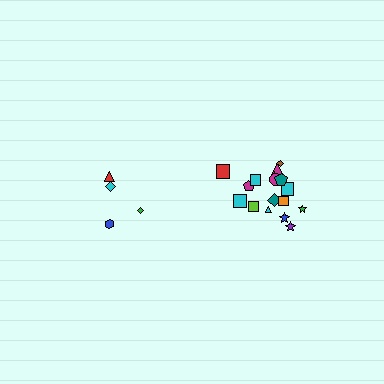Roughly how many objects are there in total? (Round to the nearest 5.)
Roughly 20 objects in total.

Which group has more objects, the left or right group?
The right group.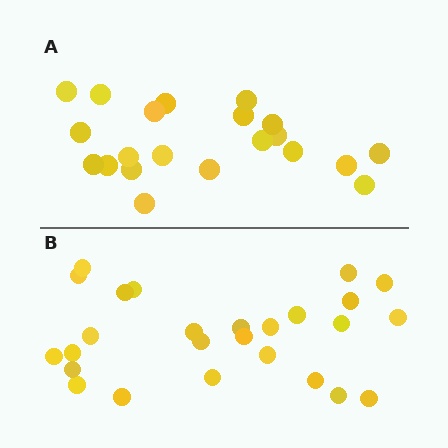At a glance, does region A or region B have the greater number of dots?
Region B (the bottom region) has more dots.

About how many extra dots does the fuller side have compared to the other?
Region B has about 5 more dots than region A.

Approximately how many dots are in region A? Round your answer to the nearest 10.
About 20 dots. (The exact count is 21, which rounds to 20.)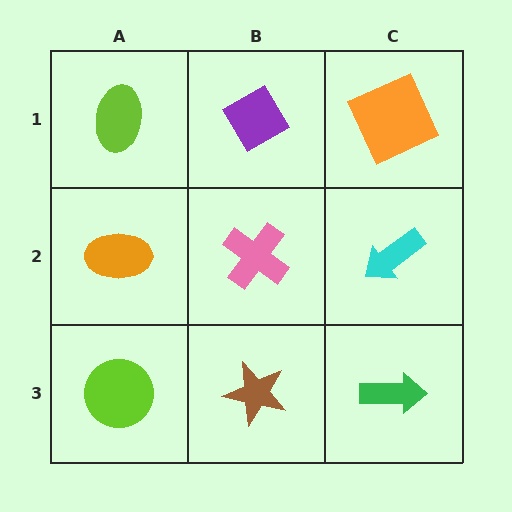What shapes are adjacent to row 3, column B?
A pink cross (row 2, column B), a lime circle (row 3, column A), a green arrow (row 3, column C).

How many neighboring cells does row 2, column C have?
3.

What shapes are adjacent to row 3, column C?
A cyan arrow (row 2, column C), a brown star (row 3, column B).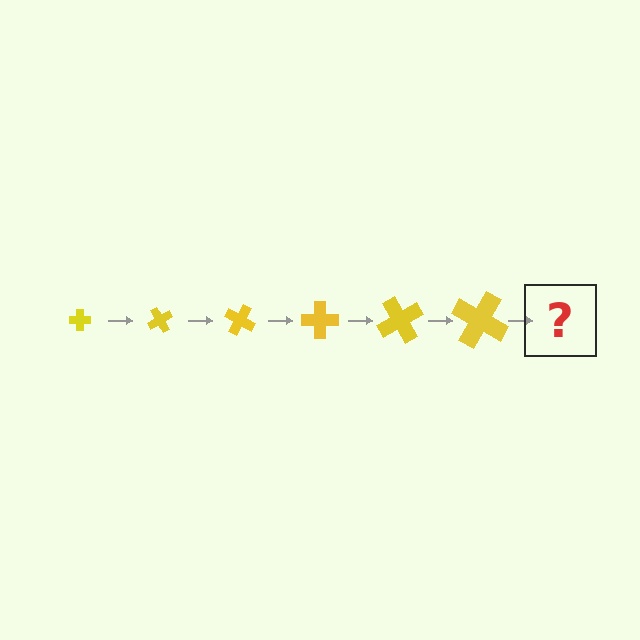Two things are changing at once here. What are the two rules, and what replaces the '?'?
The two rules are that the cross grows larger each step and it rotates 60 degrees each step. The '?' should be a cross, larger than the previous one and rotated 360 degrees from the start.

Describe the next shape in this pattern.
It should be a cross, larger than the previous one and rotated 360 degrees from the start.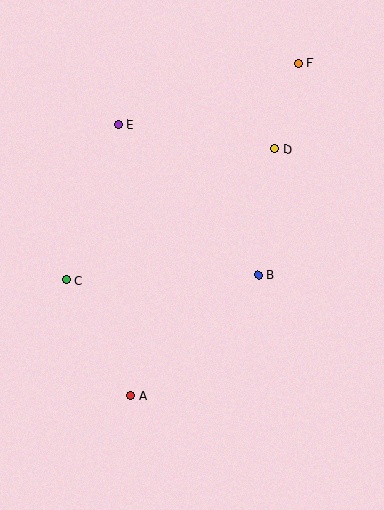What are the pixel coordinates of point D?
Point D is at (275, 149).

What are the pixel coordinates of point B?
Point B is at (258, 275).